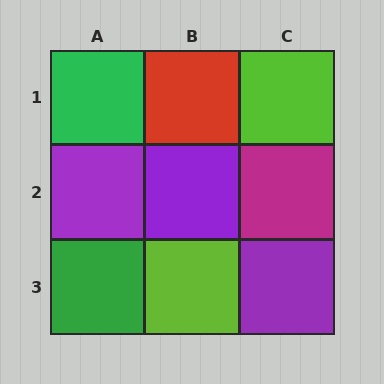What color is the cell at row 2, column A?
Purple.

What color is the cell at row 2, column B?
Purple.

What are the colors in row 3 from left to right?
Green, lime, purple.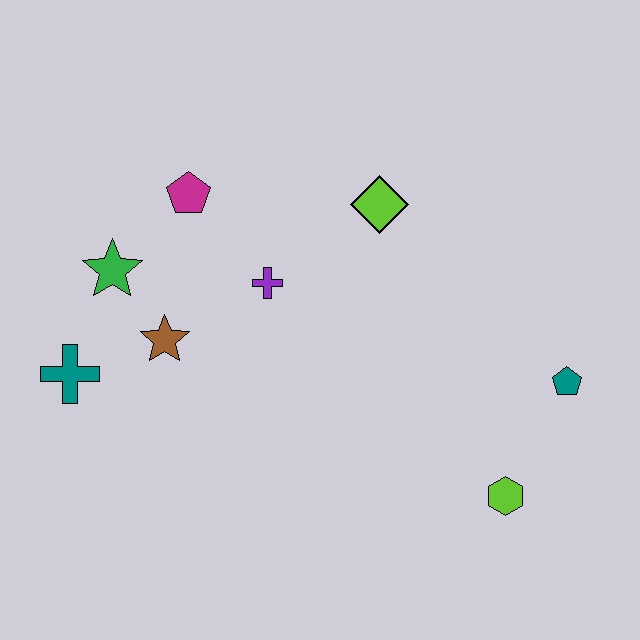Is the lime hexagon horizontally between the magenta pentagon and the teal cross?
No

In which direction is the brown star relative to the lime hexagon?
The brown star is to the left of the lime hexagon.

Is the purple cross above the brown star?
Yes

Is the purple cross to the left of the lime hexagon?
Yes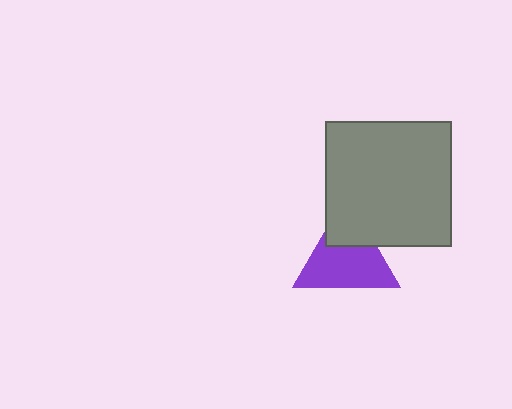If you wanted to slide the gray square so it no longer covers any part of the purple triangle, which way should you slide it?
Slide it up — that is the most direct way to separate the two shapes.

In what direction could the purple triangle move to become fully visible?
The purple triangle could move down. That would shift it out from behind the gray square entirely.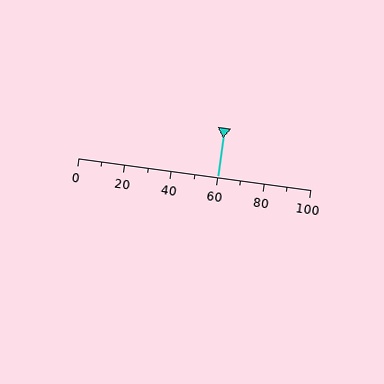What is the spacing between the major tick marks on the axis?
The major ticks are spaced 20 apart.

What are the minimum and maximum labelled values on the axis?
The axis runs from 0 to 100.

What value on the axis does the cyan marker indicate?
The marker indicates approximately 60.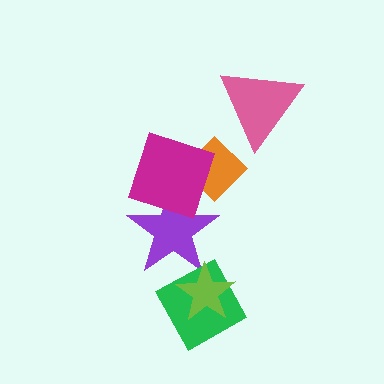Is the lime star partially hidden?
No, no other shape covers it.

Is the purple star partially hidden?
Yes, it is partially covered by another shape.